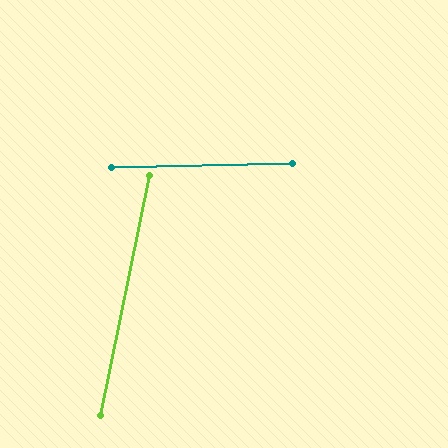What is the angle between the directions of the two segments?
Approximately 77 degrees.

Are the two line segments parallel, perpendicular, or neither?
Neither parallel nor perpendicular — they differ by about 77°.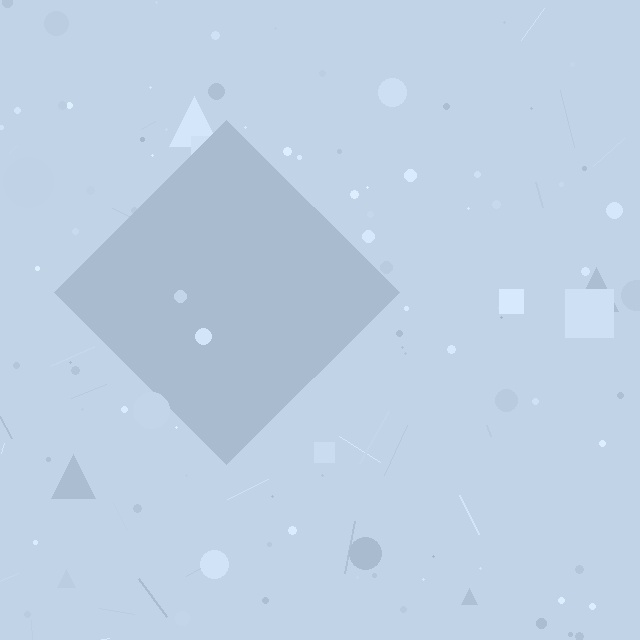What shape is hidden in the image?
A diamond is hidden in the image.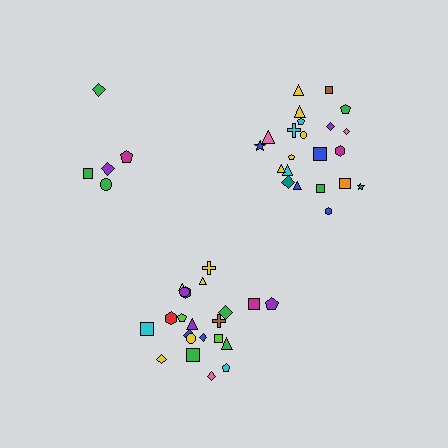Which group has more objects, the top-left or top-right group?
The top-right group.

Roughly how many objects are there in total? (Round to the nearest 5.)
Roughly 50 objects in total.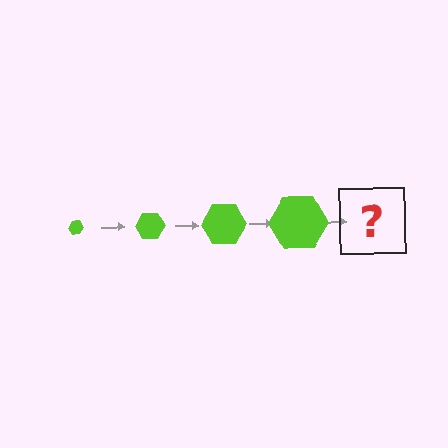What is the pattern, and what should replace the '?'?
The pattern is that the hexagon gets progressively larger each step. The '?' should be a lime hexagon, larger than the previous one.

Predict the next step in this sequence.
The next step is a lime hexagon, larger than the previous one.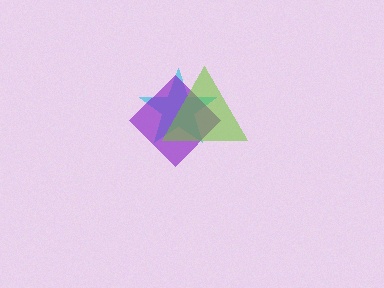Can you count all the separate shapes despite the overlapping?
Yes, there are 3 separate shapes.